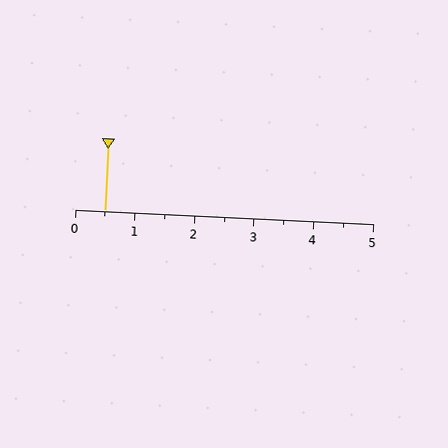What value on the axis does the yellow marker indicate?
The marker indicates approximately 0.5.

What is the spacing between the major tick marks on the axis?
The major ticks are spaced 1 apart.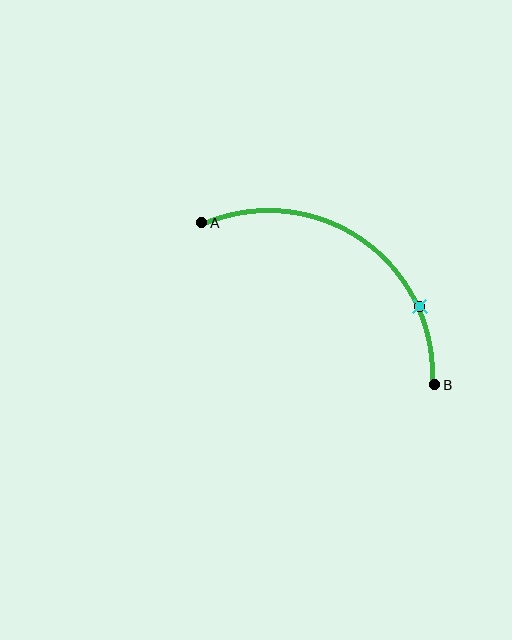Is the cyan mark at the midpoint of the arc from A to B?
No. The cyan mark lies on the arc but is closer to endpoint B. The arc midpoint would be at the point on the curve equidistant along the arc from both A and B.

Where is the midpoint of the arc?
The arc midpoint is the point on the curve farthest from the straight line joining A and B. It sits above and to the right of that line.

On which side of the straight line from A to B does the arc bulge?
The arc bulges above and to the right of the straight line connecting A and B.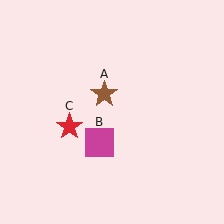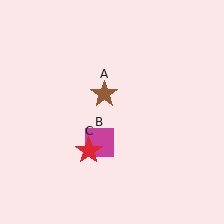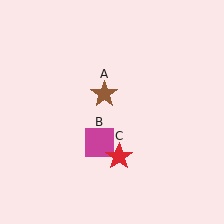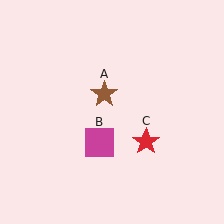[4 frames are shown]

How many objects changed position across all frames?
1 object changed position: red star (object C).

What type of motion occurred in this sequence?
The red star (object C) rotated counterclockwise around the center of the scene.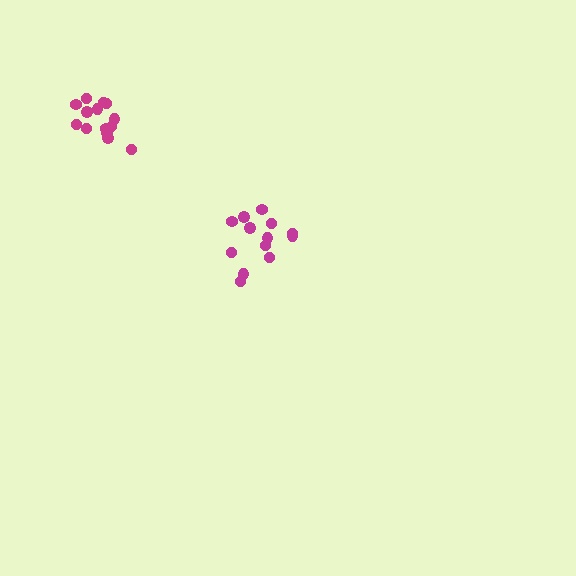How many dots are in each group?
Group 1: 14 dots, Group 2: 13 dots (27 total).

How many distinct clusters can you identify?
There are 2 distinct clusters.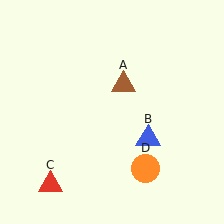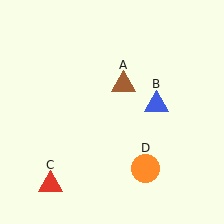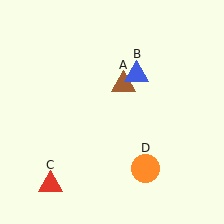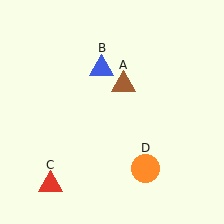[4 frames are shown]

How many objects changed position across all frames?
1 object changed position: blue triangle (object B).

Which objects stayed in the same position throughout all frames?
Brown triangle (object A) and red triangle (object C) and orange circle (object D) remained stationary.